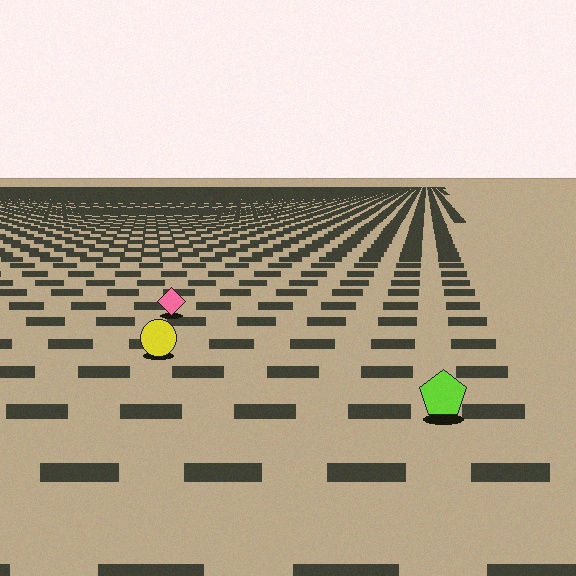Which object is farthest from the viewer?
The pink diamond is farthest from the viewer. It appears smaller and the ground texture around it is denser.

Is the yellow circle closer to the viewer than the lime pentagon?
No. The lime pentagon is closer — you can tell from the texture gradient: the ground texture is coarser near it.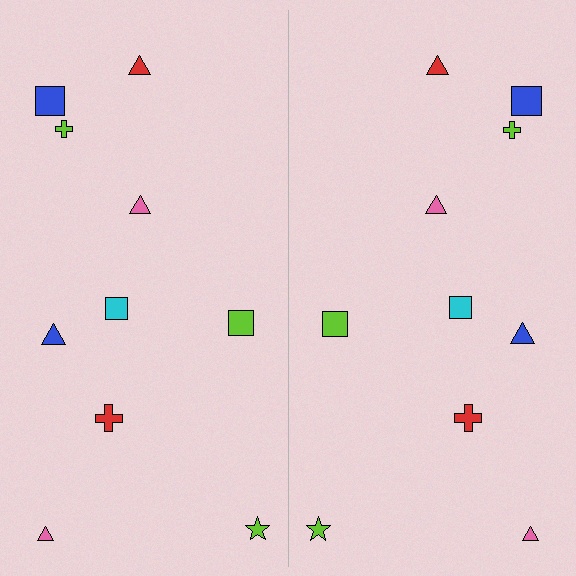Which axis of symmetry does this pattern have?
The pattern has a vertical axis of symmetry running through the center of the image.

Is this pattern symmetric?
Yes, this pattern has bilateral (reflection) symmetry.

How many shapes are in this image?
There are 20 shapes in this image.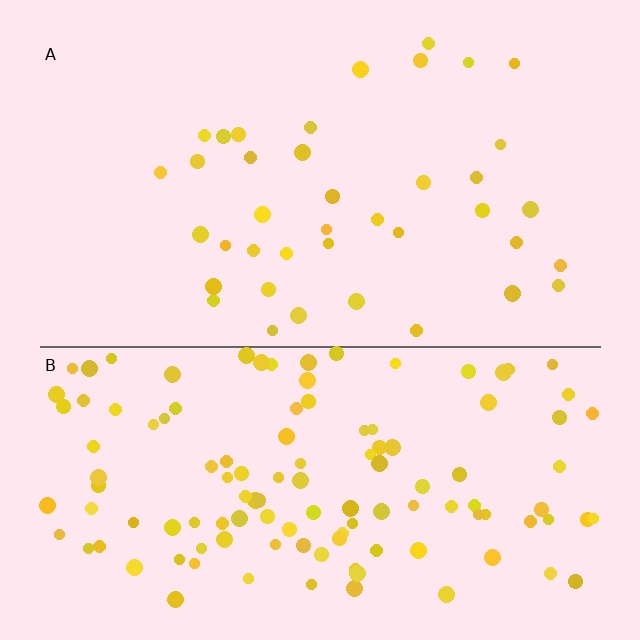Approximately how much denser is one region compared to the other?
Approximately 3.1× — region B over region A.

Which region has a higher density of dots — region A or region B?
B (the bottom).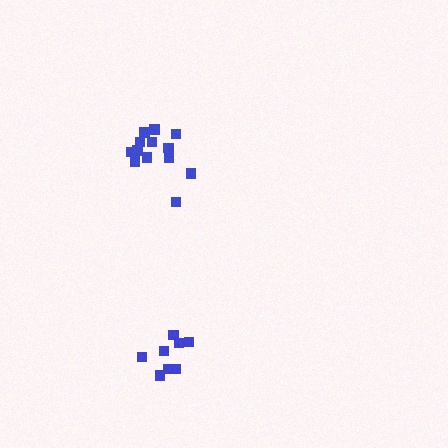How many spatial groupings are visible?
There are 2 spatial groupings.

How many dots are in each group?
Group 1: 8 dots, Group 2: 13 dots (21 total).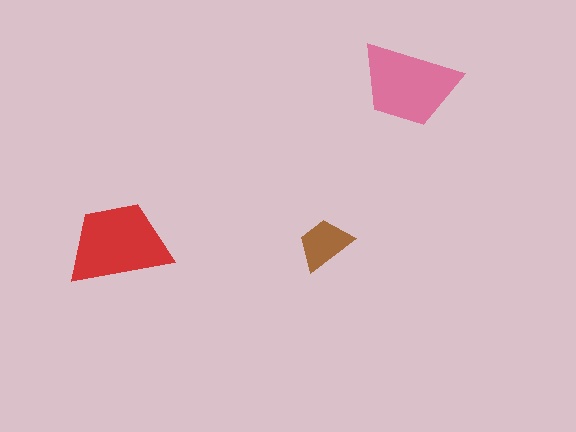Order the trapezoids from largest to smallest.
the red one, the pink one, the brown one.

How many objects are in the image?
There are 3 objects in the image.